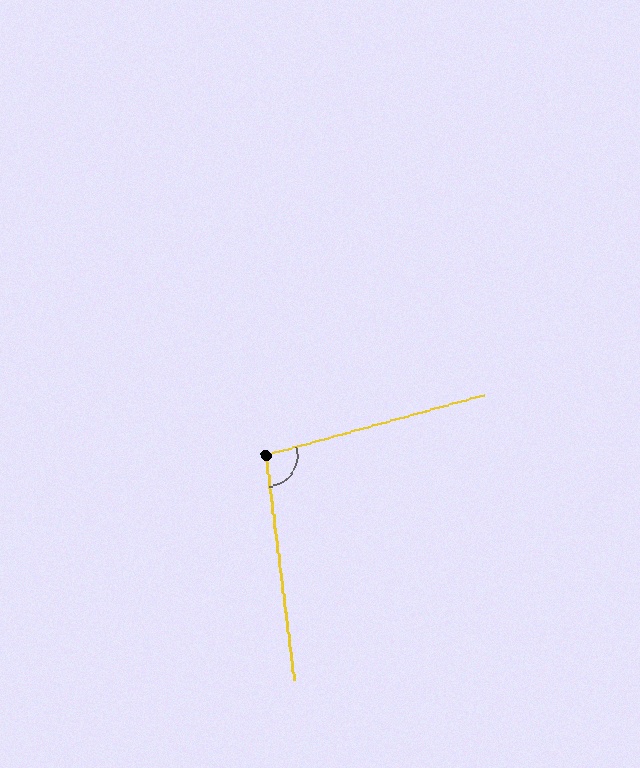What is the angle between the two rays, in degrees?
Approximately 98 degrees.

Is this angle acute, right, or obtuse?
It is obtuse.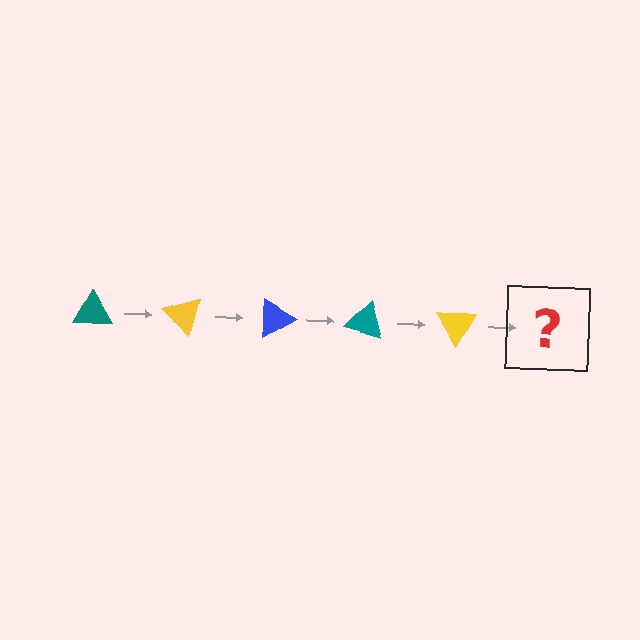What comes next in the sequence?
The next element should be a blue triangle, rotated 225 degrees from the start.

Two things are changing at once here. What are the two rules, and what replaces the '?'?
The two rules are that it rotates 45 degrees each step and the color cycles through teal, yellow, and blue. The '?' should be a blue triangle, rotated 225 degrees from the start.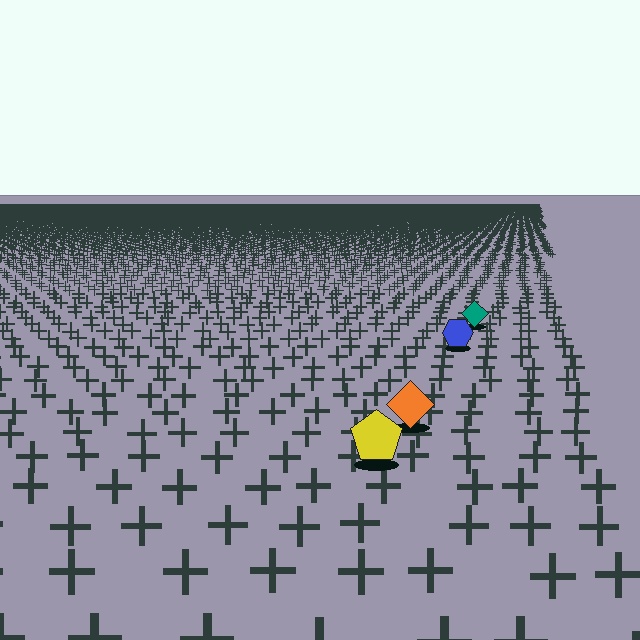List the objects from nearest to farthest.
From nearest to farthest: the yellow pentagon, the orange diamond, the blue hexagon, the teal diamond.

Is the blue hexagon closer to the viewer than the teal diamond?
Yes. The blue hexagon is closer — you can tell from the texture gradient: the ground texture is coarser near it.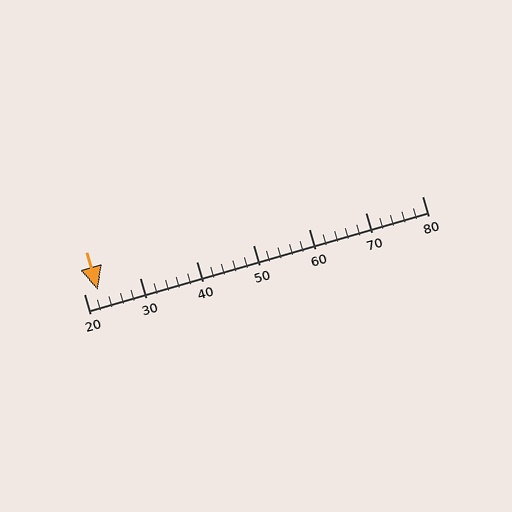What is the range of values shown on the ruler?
The ruler shows values from 20 to 80.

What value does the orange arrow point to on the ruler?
The orange arrow points to approximately 22.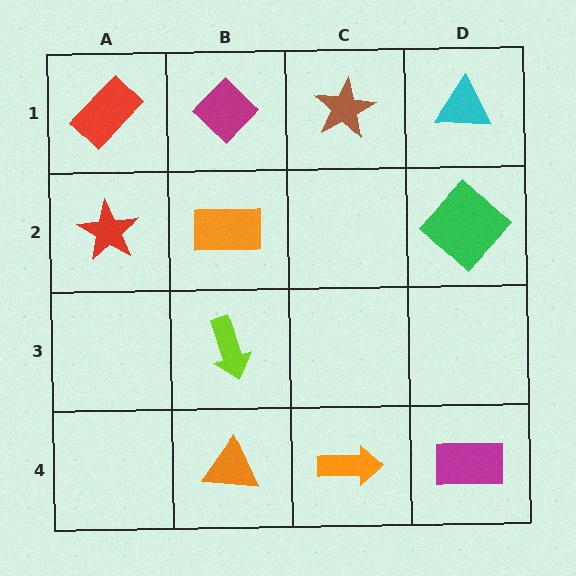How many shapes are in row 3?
1 shape.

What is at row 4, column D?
A magenta rectangle.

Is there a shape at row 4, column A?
No, that cell is empty.